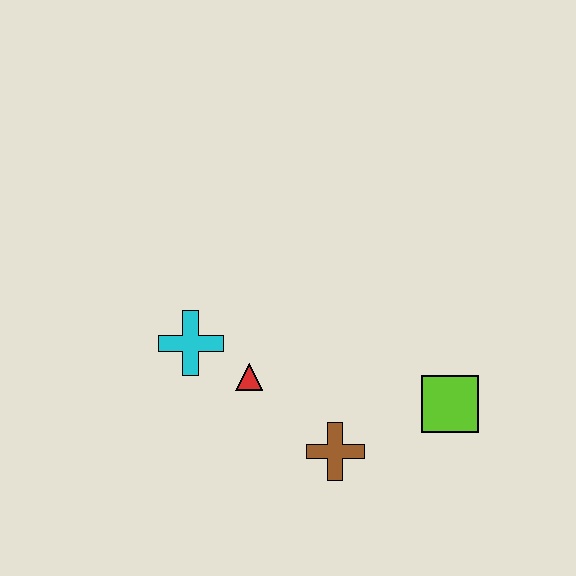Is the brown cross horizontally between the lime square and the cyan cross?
Yes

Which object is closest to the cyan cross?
The red triangle is closest to the cyan cross.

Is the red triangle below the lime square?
No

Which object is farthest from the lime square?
The cyan cross is farthest from the lime square.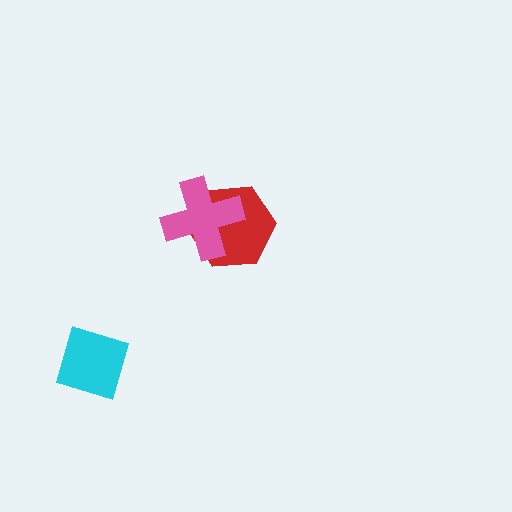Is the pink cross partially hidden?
No, no other shape covers it.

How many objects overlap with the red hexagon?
1 object overlaps with the red hexagon.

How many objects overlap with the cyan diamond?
0 objects overlap with the cyan diamond.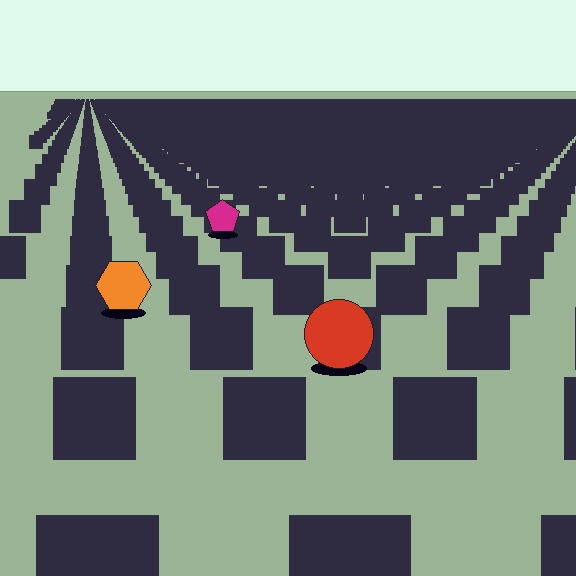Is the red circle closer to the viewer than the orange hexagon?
Yes. The red circle is closer — you can tell from the texture gradient: the ground texture is coarser near it.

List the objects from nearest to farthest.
From nearest to farthest: the red circle, the orange hexagon, the magenta pentagon.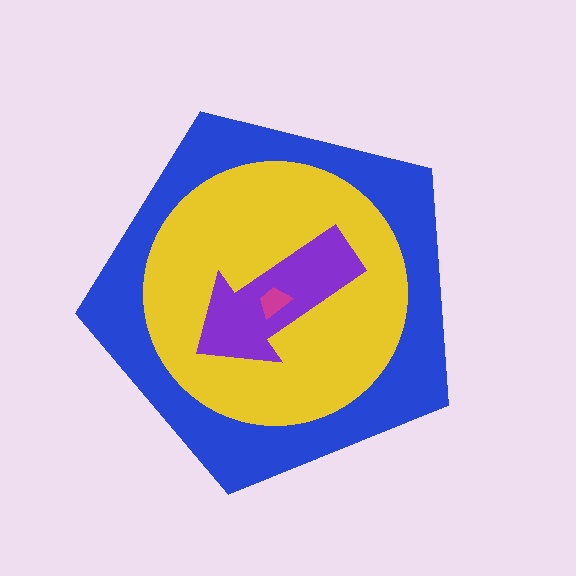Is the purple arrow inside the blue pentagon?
Yes.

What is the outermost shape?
The blue pentagon.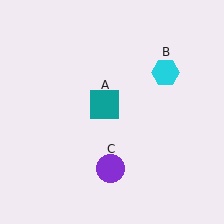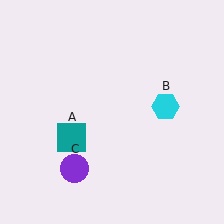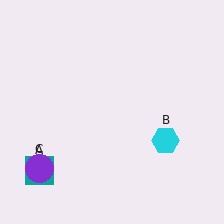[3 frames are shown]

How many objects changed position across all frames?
3 objects changed position: teal square (object A), cyan hexagon (object B), purple circle (object C).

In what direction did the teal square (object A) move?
The teal square (object A) moved down and to the left.